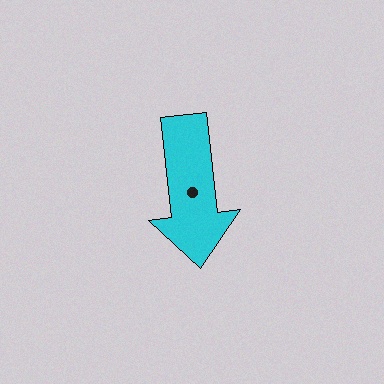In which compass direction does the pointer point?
South.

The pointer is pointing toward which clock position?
Roughly 6 o'clock.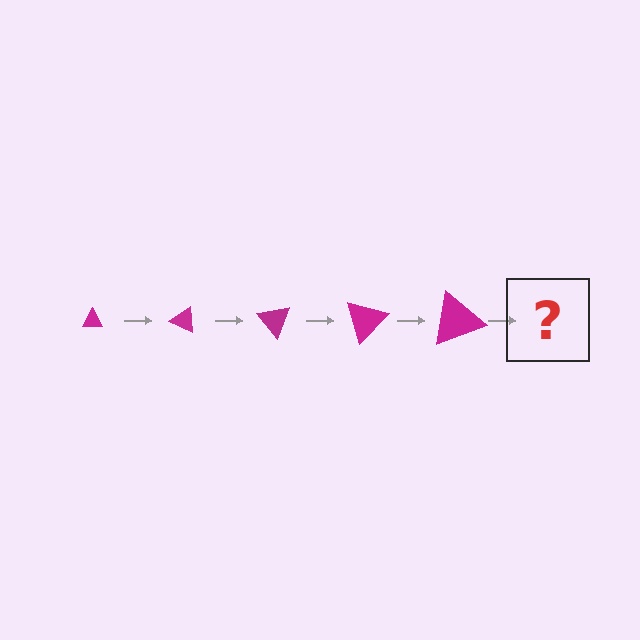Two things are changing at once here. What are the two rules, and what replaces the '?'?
The two rules are that the triangle grows larger each step and it rotates 25 degrees each step. The '?' should be a triangle, larger than the previous one and rotated 125 degrees from the start.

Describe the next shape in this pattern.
It should be a triangle, larger than the previous one and rotated 125 degrees from the start.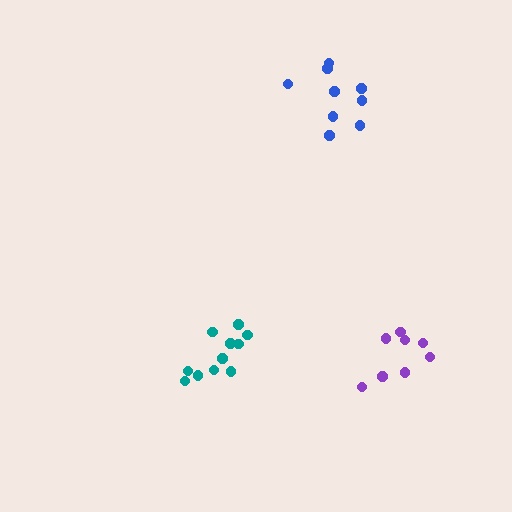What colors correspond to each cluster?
The clusters are colored: teal, blue, purple.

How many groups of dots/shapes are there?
There are 3 groups.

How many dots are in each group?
Group 1: 11 dots, Group 2: 9 dots, Group 3: 8 dots (28 total).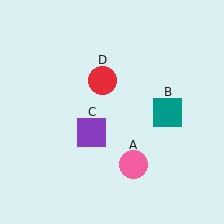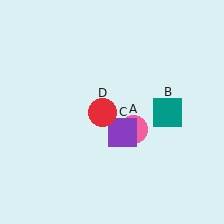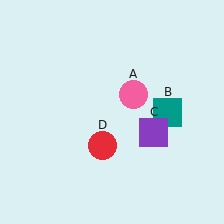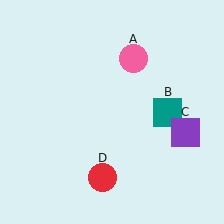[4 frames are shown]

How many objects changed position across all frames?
3 objects changed position: pink circle (object A), purple square (object C), red circle (object D).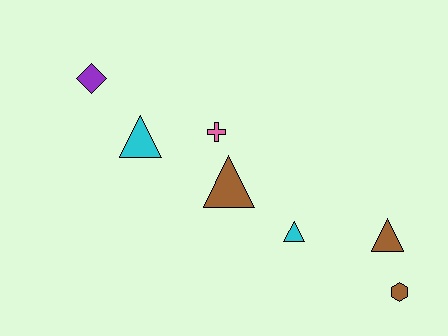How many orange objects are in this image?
There are no orange objects.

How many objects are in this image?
There are 7 objects.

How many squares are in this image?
There are no squares.